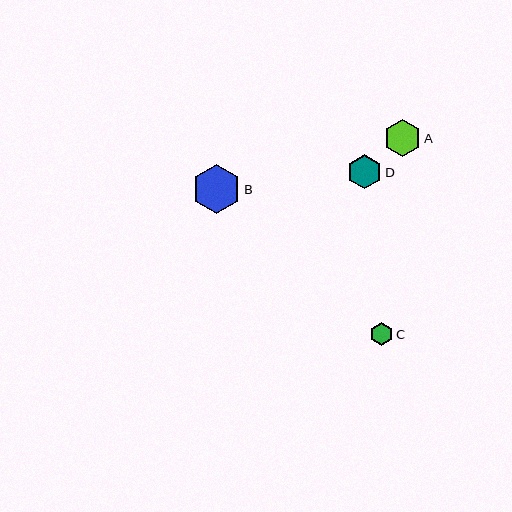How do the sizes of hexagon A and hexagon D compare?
Hexagon A and hexagon D are approximately the same size.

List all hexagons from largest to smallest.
From largest to smallest: B, A, D, C.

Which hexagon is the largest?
Hexagon B is the largest with a size of approximately 49 pixels.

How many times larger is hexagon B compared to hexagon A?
Hexagon B is approximately 1.3 times the size of hexagon A.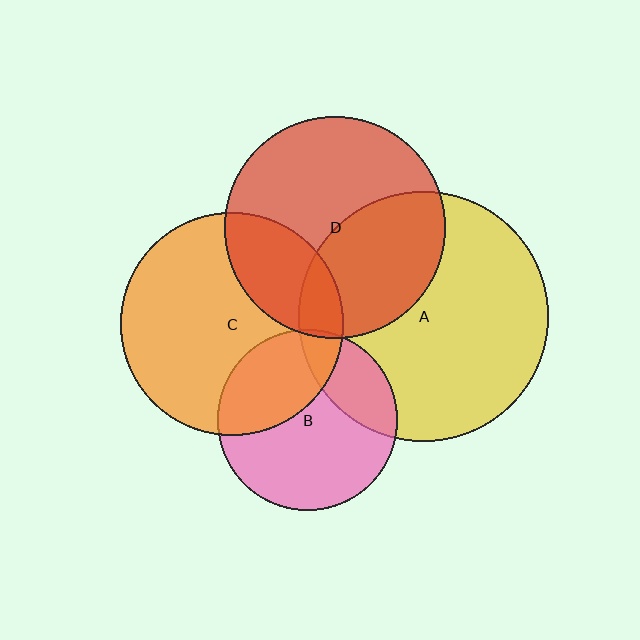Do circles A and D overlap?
Yes.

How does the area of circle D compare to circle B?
Approximately 1.5 times.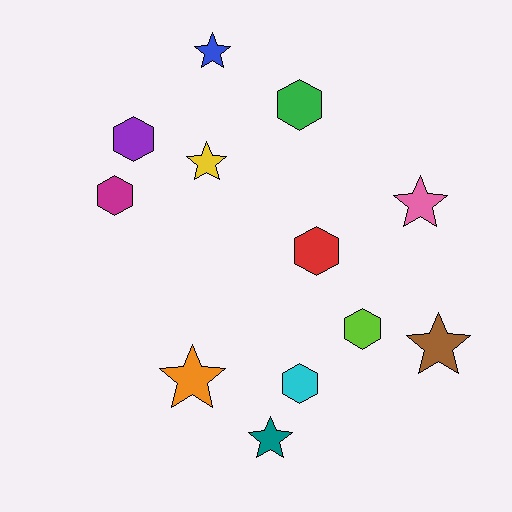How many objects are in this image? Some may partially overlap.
There are 12 objects.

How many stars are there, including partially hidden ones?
There are 6 stars.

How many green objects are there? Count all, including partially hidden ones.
There is 1 green object.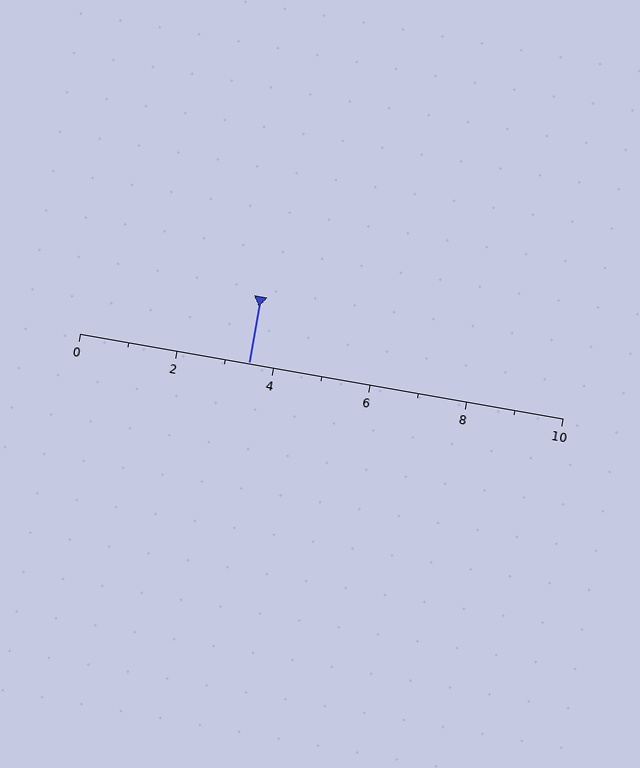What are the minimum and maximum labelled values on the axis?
The axis runs from 0 to 10.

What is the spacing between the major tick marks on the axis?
The major ticks are spaced 2 apart.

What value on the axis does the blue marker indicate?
The marker indicates approximately 3.5.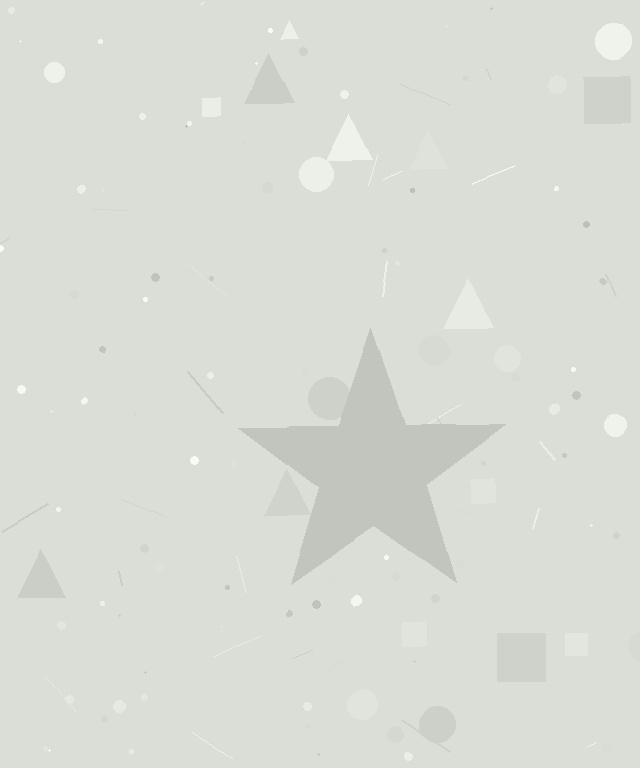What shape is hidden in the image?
A star is hidden in the image.